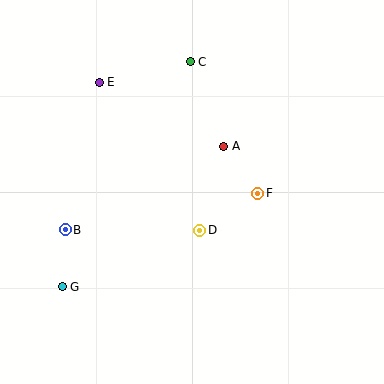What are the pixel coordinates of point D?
Point D is at (200, 230).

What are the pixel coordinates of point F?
Point F is at (258, 193).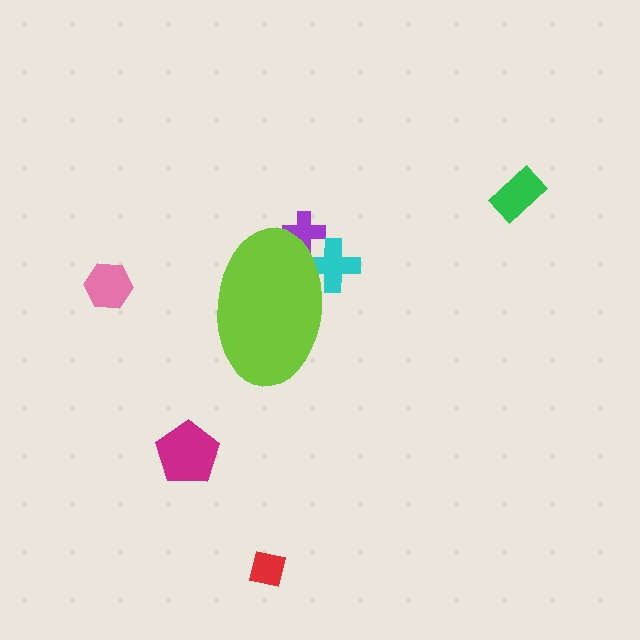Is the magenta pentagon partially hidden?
No, the magenta pentagon is fully visible.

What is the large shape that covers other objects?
A lime ellipse.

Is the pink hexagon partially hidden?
No, the pink hexagon is fully visible.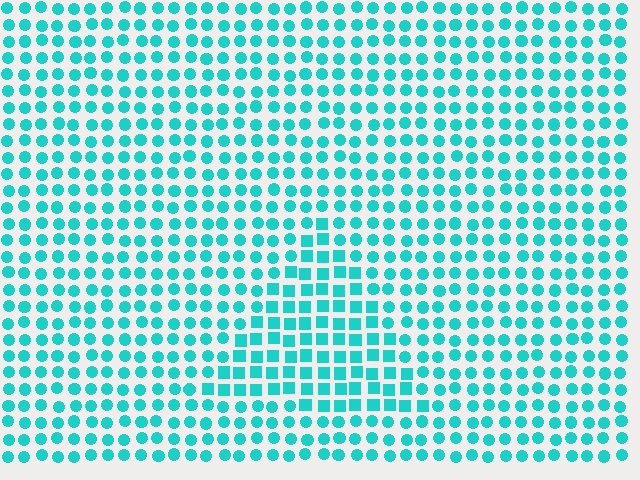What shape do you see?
I see a triangle.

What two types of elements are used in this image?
The image uses squares inside the triangle region and circles outside it.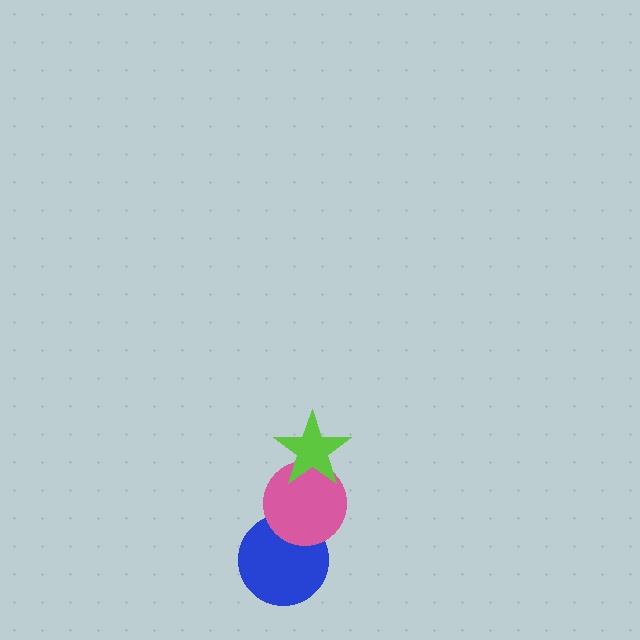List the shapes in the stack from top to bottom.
From top to bottom: the lime star, the pink circle, the blue circle.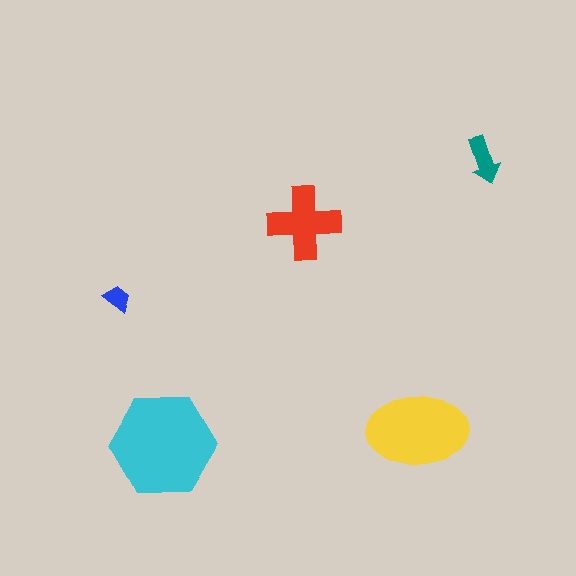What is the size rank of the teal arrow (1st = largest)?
4th.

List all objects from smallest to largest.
The blue trapezoid, the teal arrow, the red cross, the yellow ellipse, the cyan hexagon.